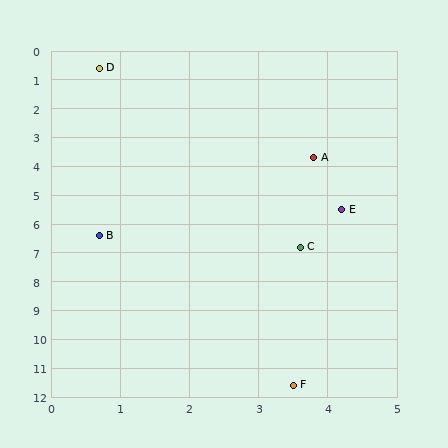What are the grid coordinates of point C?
Point C is at approximately (3.6, 6.8).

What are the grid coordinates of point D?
Point D is at approximately (0.7, 0.6).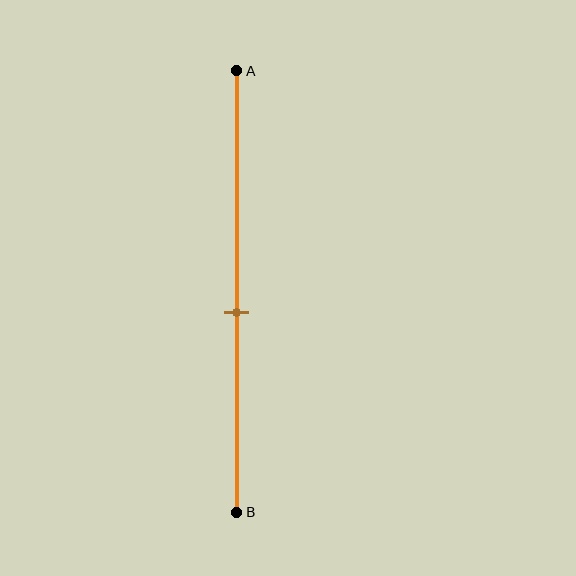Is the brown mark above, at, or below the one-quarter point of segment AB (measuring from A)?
The brown mark is below the one-quarter point of segment AB.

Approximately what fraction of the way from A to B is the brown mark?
The brown mark is approximately 55% of the way from A to B.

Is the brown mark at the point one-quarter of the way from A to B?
No, the mark is at about 55% from A, not at the 25% one-quarter point.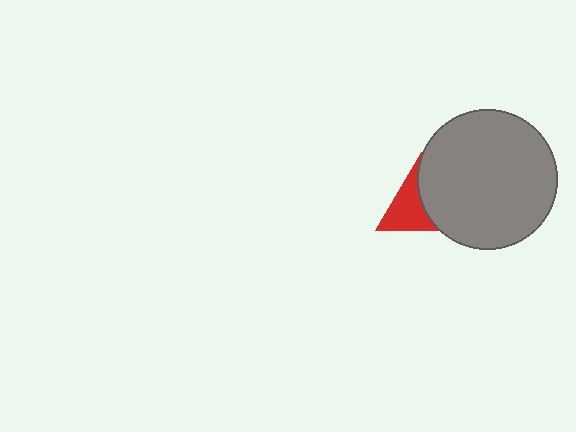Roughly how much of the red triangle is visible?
About half of it is visible (roughly 52%).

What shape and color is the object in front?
The object in front is a gray circle.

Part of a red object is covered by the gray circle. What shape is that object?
It is a triangle.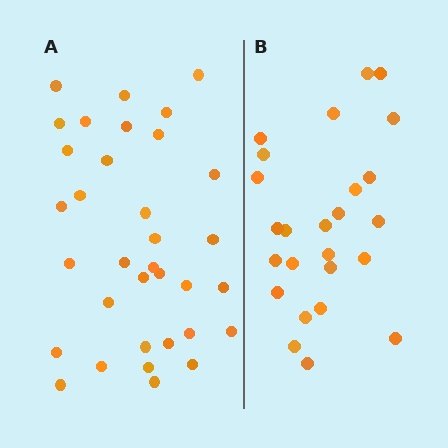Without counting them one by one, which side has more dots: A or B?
Region A (the left region) has more dots.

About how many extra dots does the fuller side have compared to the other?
Region A has roughly 8 or so more dots than region B.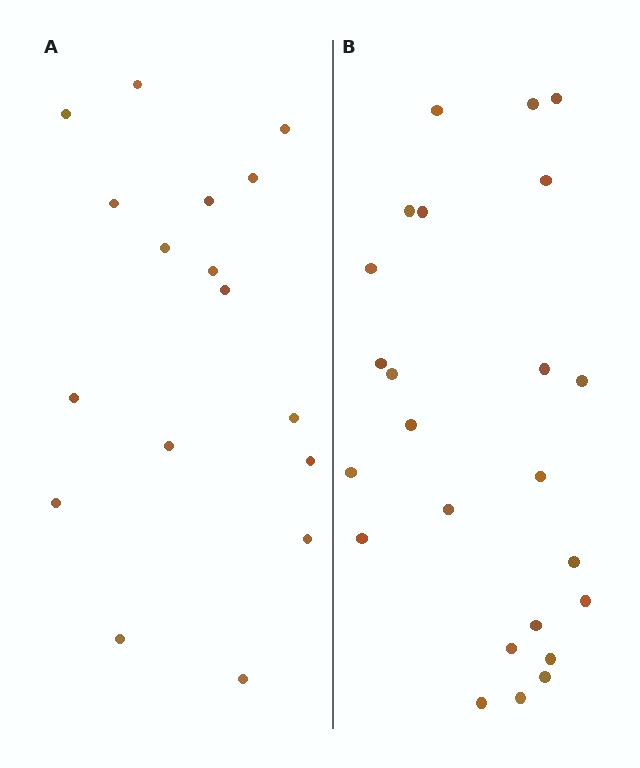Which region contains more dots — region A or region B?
Region B (the right region) has more dots.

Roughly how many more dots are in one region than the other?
Region B has roughly 8 or so more dots than region A.